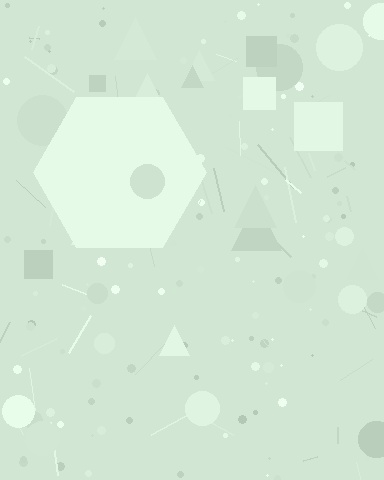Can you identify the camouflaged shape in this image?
The camouflaged shape is a hexagon.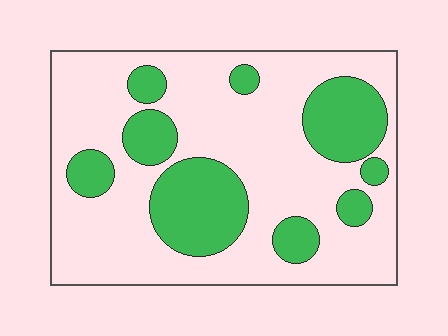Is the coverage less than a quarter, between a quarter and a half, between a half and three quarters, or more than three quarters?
Between a quarter and a half.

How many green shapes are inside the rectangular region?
9.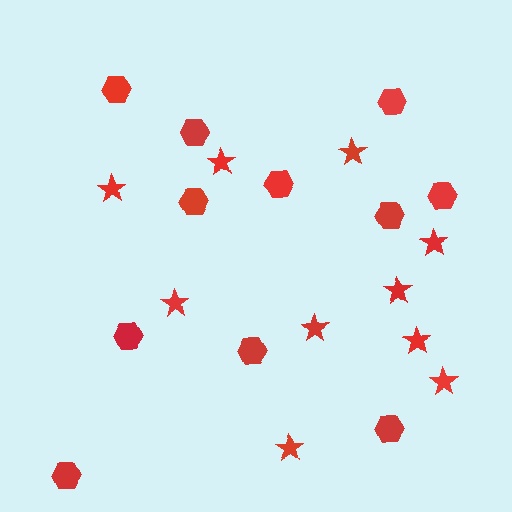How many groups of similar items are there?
There are 2 groups: one group of hexagons (11) and one group of stars (10).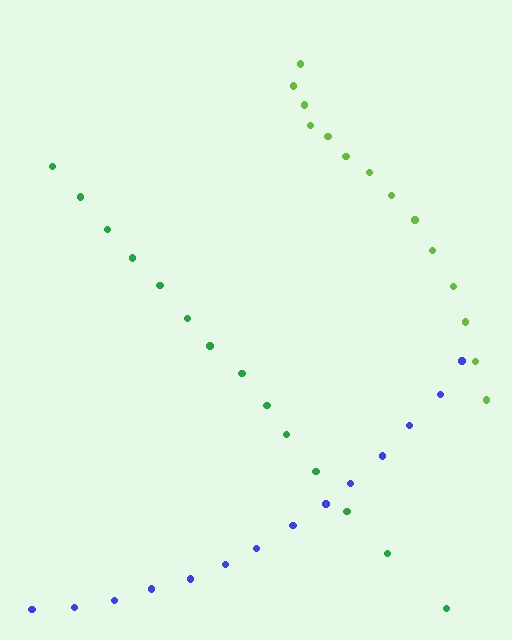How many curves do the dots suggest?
There are 3 distinct paths.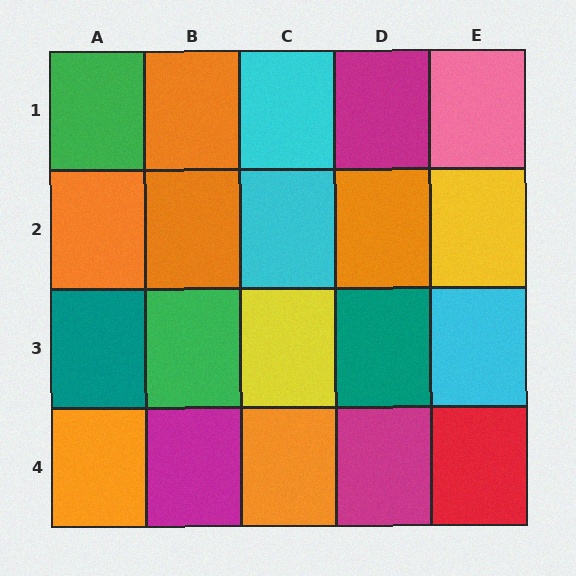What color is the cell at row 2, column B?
Orange.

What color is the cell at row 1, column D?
Magenta.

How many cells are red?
1 cell is red.